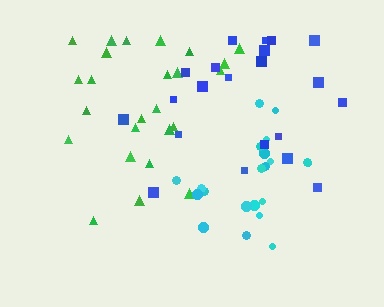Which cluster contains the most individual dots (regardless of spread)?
Green (25).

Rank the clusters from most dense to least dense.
cyan, blue, green.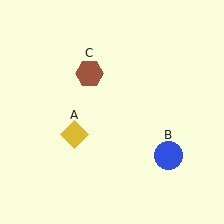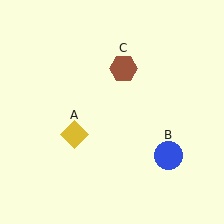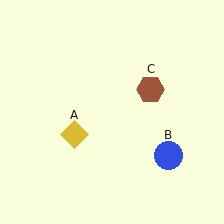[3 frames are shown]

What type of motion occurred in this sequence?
The brown hexagon (object C) rotated clockwise around the center of the scene.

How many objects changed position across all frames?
1 object changed position: brown hexagon (object C).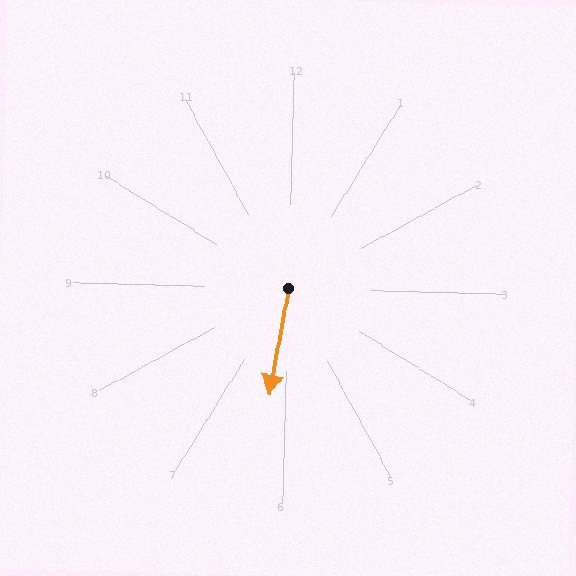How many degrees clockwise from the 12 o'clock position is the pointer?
Approximately 189 degrees.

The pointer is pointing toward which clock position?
Roughly 6 o'clock.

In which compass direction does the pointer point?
South.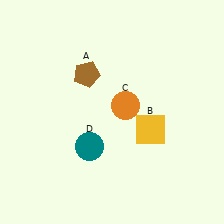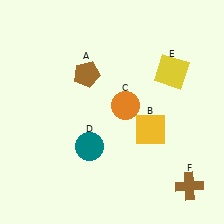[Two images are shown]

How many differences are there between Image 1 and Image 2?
There are 2 differences between the two images.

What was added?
A yellow square (E), a brown cross (F) were added in Image 2.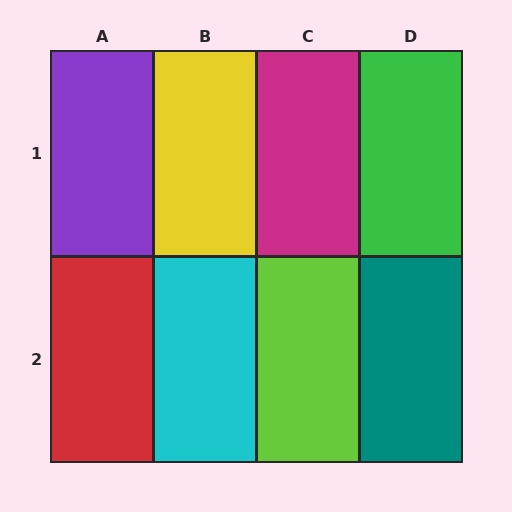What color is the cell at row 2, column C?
Lime.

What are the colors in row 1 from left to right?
Purple, yellow, magenta, green.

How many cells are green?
1 cell is green.